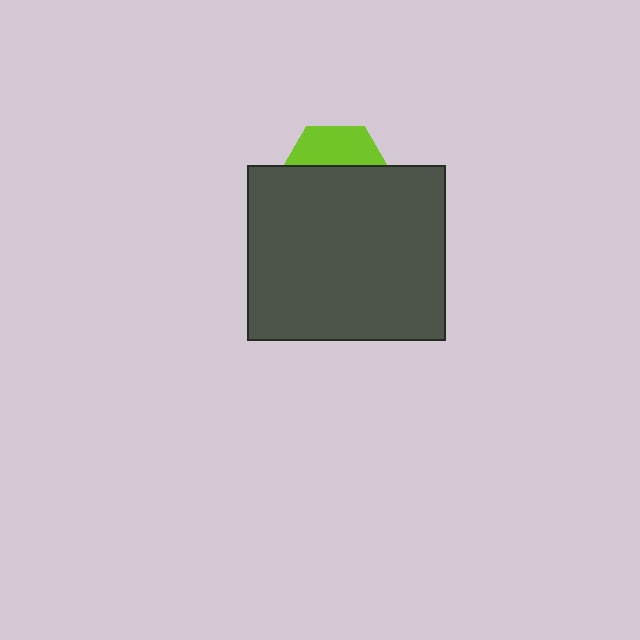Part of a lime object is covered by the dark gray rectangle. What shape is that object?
It is a hexagon.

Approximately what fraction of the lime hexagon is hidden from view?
Roughly 64% of the lime hexagon is hidden behind the dark gray rectangle.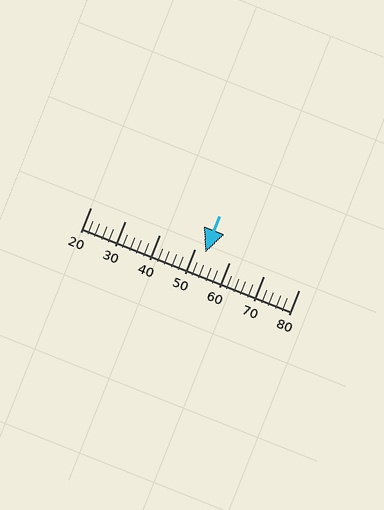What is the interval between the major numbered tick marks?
The major tick marks are spaced 10 units apart.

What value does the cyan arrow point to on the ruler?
The cyan arrow points to approximately 53.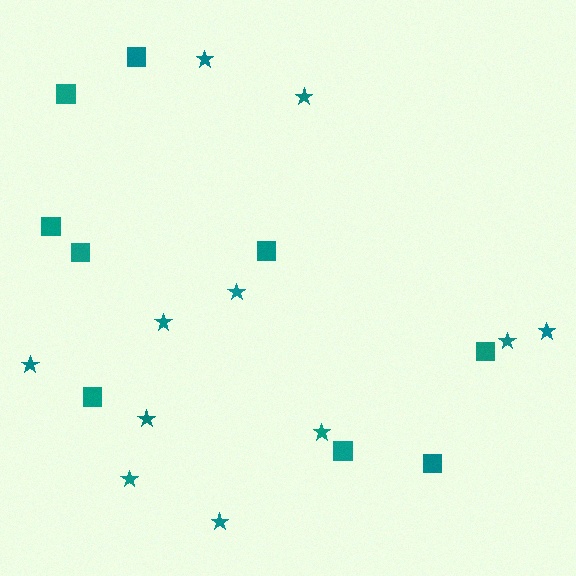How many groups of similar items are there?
There are 2 groups: one group of stars (11) and one group of squares (9).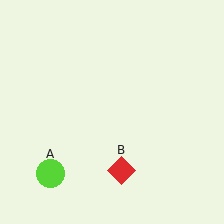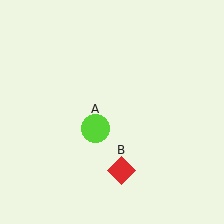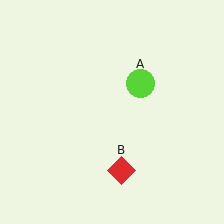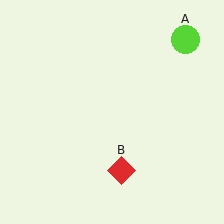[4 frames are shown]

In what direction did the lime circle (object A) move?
The lime circle (object A) moved up and to the right.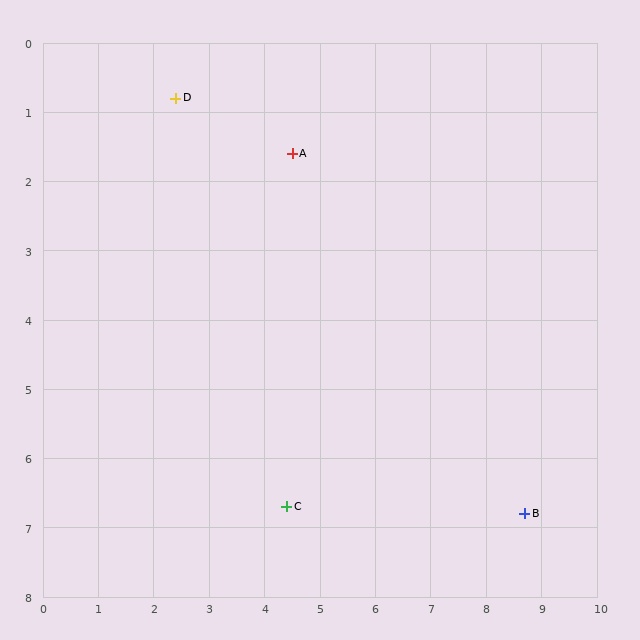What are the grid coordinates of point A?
Point A is at approximately (4.5, 1.6).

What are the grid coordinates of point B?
Point B is at approximately (8.7, 6.8).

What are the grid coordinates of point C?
Point C is at approximately (4.4, 6.7).